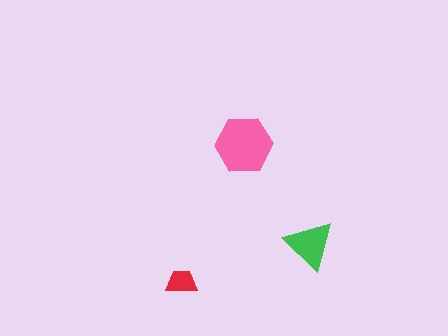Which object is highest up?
The pink hexagon is topmost.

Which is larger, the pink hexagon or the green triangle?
The pink hexagon.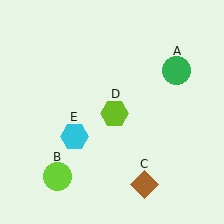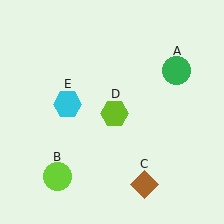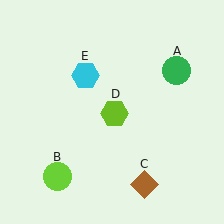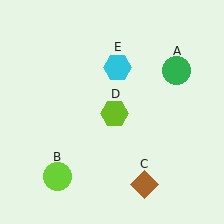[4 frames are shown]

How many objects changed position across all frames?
1 object changed position: cyan hexagon (object E).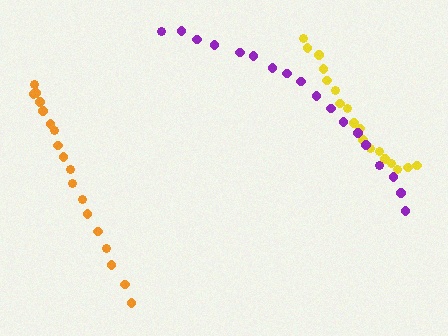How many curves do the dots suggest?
There are 3 distinct paths.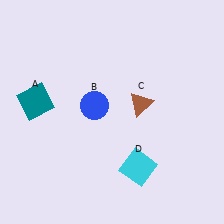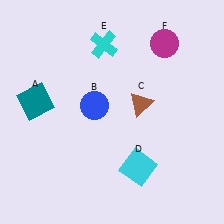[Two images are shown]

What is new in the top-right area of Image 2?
A magenta circle (F) was added in the top-right area of Image 2.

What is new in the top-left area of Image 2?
A cyan cross (E) was added in the top-left area of Image 2.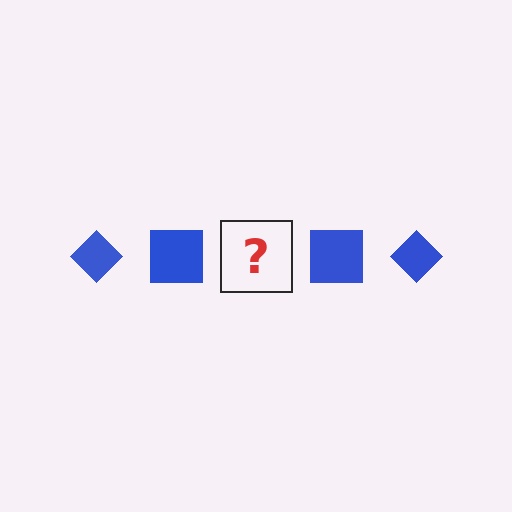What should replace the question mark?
The question mark should be replaced with a blue diamond.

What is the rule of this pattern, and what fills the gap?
The rule is that the pattern cycles through diamond, square shapes in blue. The gap should be filled with a blue diamond.